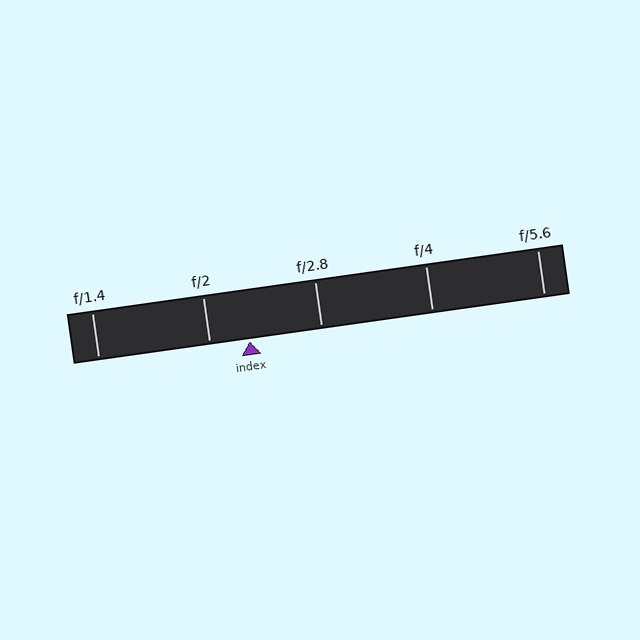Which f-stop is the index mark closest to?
The index mark is closest to f/2.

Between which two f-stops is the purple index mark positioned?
The index mark is between f/2 and f/2.8.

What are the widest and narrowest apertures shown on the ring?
The widest aperture shown is f/1.4 and the narrowest is f/5.6.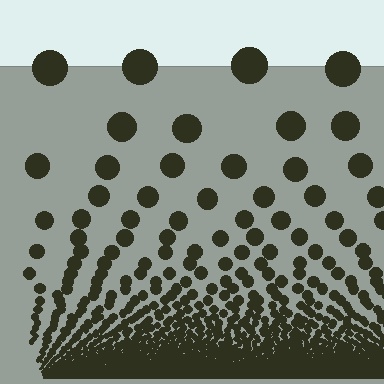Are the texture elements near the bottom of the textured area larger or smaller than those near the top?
Smaller. The gradient is inverted — elements near the bottom are smaller and denser.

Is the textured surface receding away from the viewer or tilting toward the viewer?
The surface appears to tilt toward the viewer. Texture elements get larger and sparser toward the top.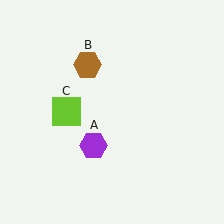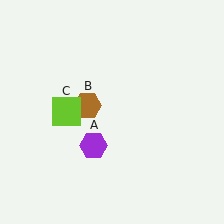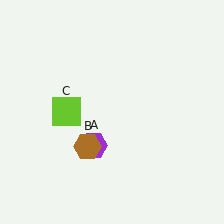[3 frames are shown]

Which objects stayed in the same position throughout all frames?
Purple hexagon (object A) and lime square (object C) remained stationary.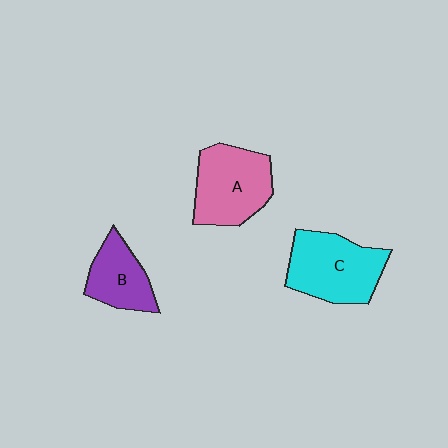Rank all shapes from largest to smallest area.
From largest to smallest: C (cyan), A (pink), B (purple).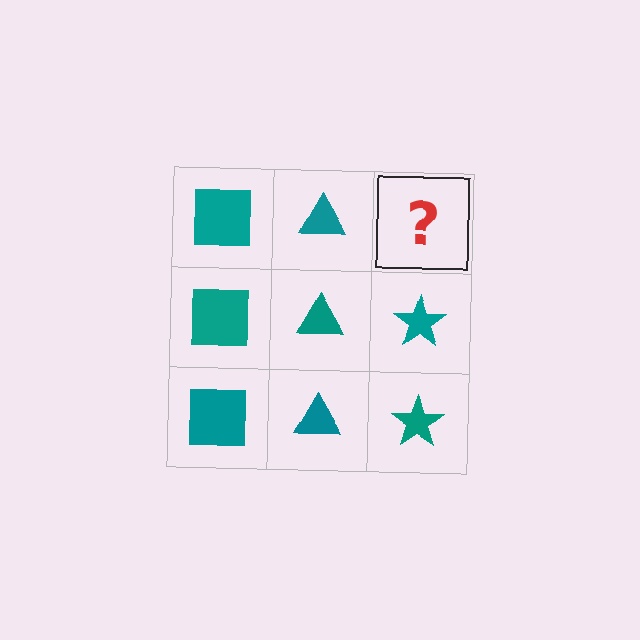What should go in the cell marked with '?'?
The missing cell should contain a teal star.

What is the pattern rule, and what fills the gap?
The rule is that each column has a consistent shape. The gap should be filled with a teal star.